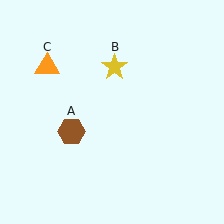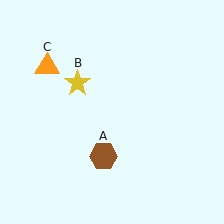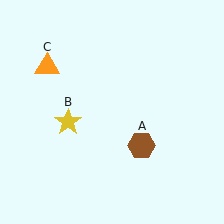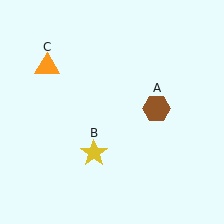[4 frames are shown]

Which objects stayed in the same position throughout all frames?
Orange triangle (object C) remained stationary.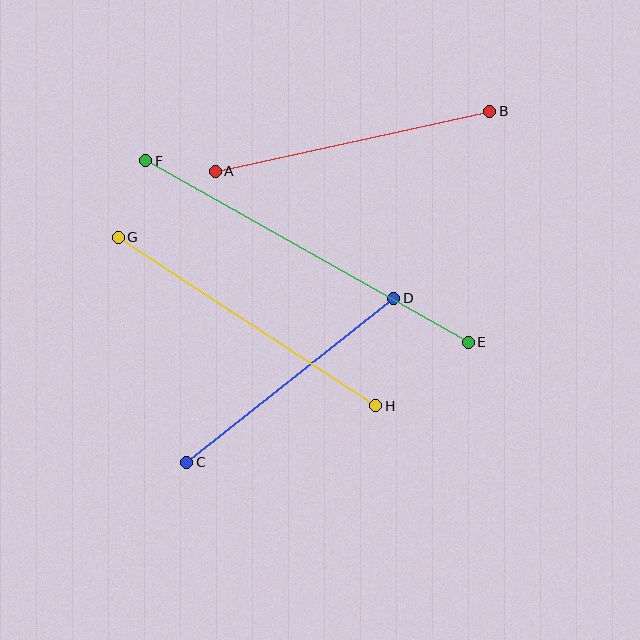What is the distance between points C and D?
The distance is approximately 264 pixels.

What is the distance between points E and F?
The distance is approximately 370 pixels.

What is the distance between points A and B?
The distance is approximately 281 pixels.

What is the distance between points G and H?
The distance is approximately 308 pixels.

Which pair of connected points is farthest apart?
Points E and F are farthest apart.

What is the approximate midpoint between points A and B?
The midpoint is at approximately (352, 141) pixels.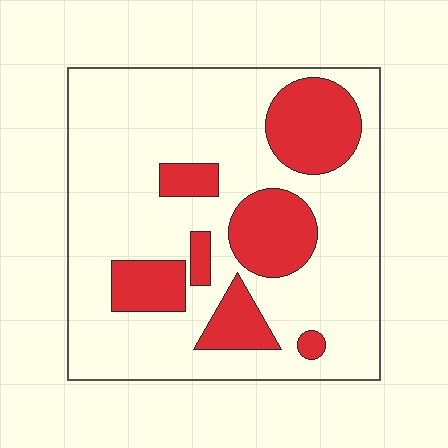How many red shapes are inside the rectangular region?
7.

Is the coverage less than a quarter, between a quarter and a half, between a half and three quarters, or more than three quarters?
Between a quarter and a half.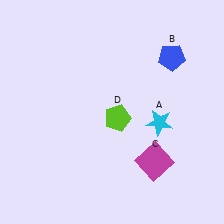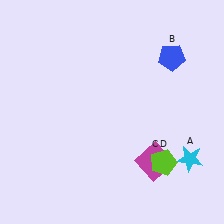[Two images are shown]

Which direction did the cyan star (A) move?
The cyan star (A) moved down.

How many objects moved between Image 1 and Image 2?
2 objects moved between the two images.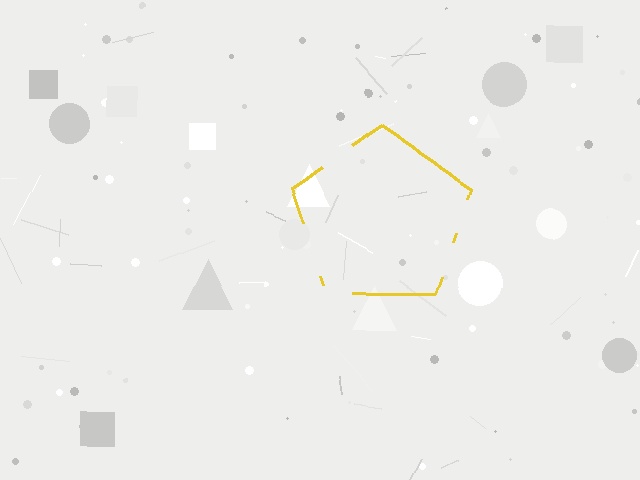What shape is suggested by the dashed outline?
The dashed outline suggests a pentagon.